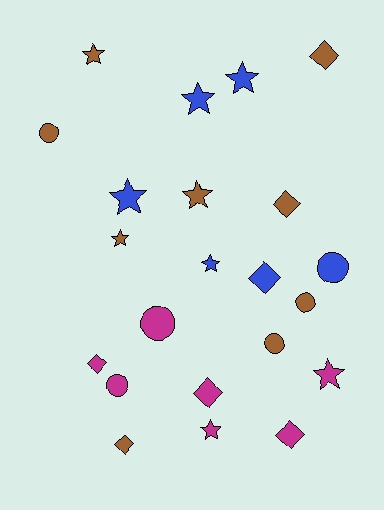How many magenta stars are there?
There are 2 magenta stars.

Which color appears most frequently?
Brown, with 9 objects.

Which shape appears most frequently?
Star, with 9 objects.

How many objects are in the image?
There are 22 objects.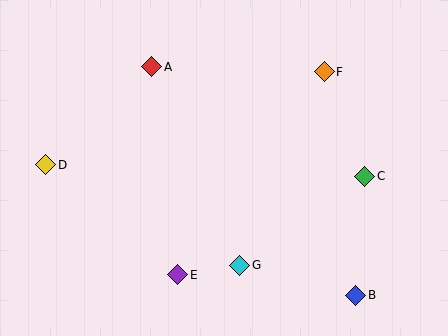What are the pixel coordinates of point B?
Point B is at (356, 295).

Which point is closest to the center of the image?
Point G at (240, 265) is closest to the center.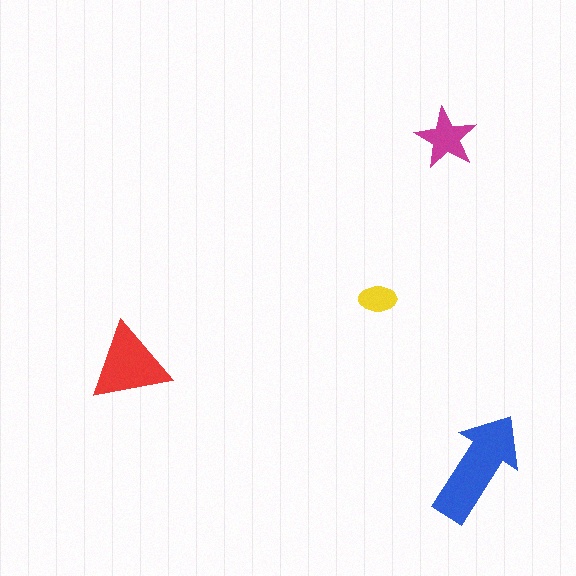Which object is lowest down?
The blue arrow is bottommost.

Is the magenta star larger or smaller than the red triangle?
Smaller.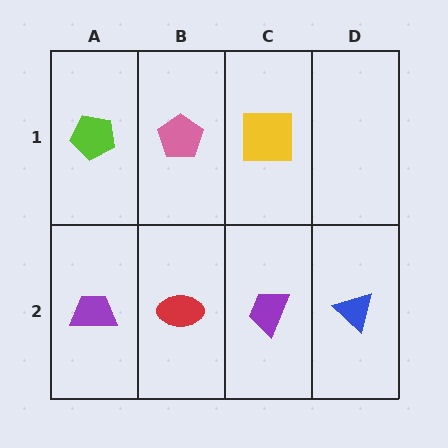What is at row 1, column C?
A yellow square.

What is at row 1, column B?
A pink pentagon.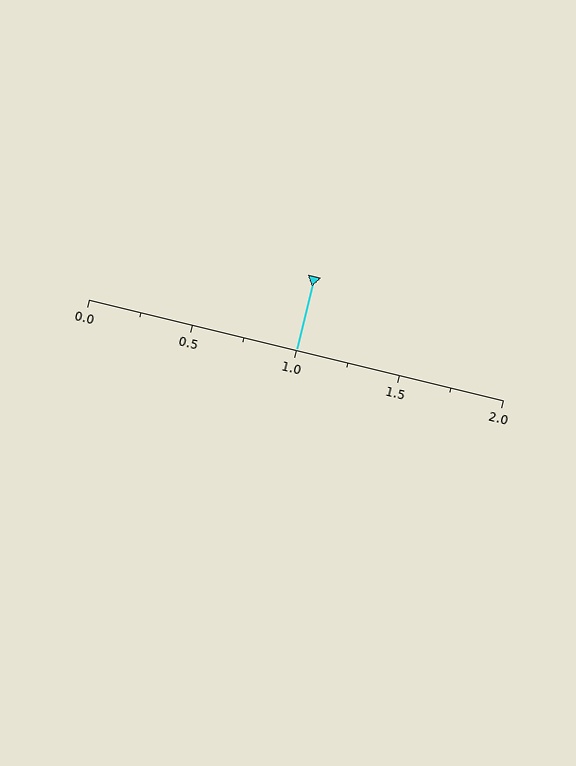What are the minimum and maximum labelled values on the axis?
The axis runs from 0.0 to 2.0.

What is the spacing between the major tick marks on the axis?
The major ticks are spaced 0.5 apart.